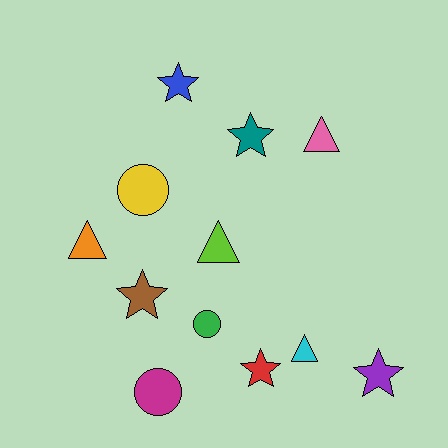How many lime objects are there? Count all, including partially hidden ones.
There is 1 lime object.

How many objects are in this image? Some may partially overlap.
There are 12 objects.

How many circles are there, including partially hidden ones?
There are 3 circles.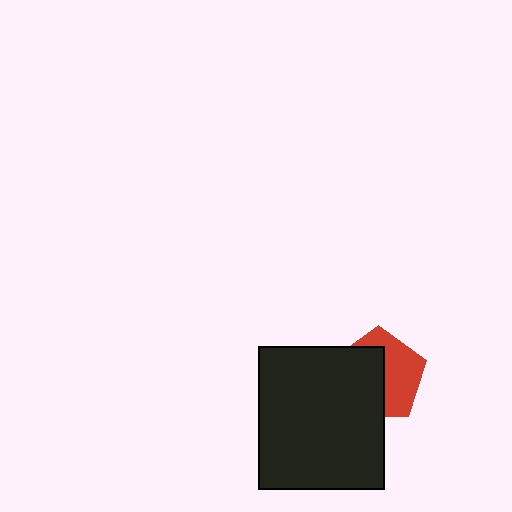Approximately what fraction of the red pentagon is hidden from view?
Roughly 54% of the red pentagon is hidden behind the black rectangle.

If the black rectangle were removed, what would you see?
You would see the complete red pentagon.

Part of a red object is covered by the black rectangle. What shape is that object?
It is a pentagon.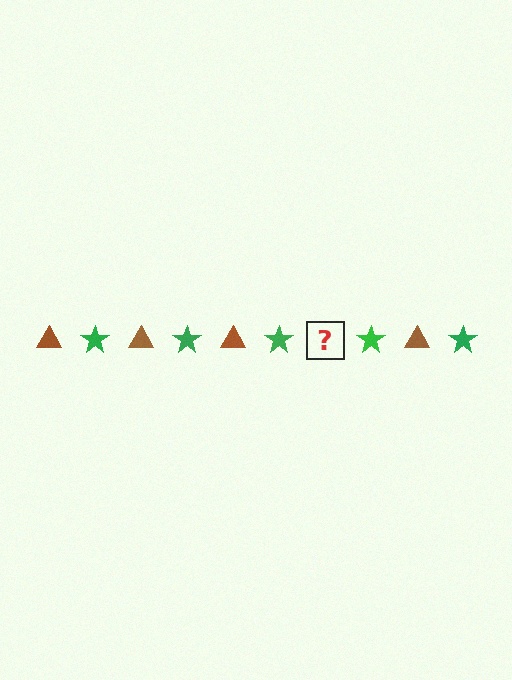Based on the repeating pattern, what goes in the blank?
The blank should be a brown triangle.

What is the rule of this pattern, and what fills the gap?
The rule is that the pattern alternates between brown triangle and green star. The gap should be filled with a brown triangle.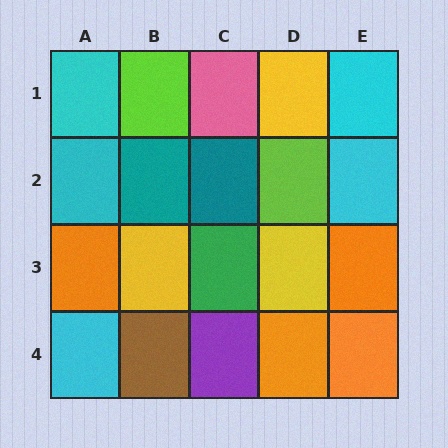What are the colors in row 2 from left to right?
Cyan, teal, teal, lime, cyan.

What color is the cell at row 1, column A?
Cyan.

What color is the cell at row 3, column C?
Green.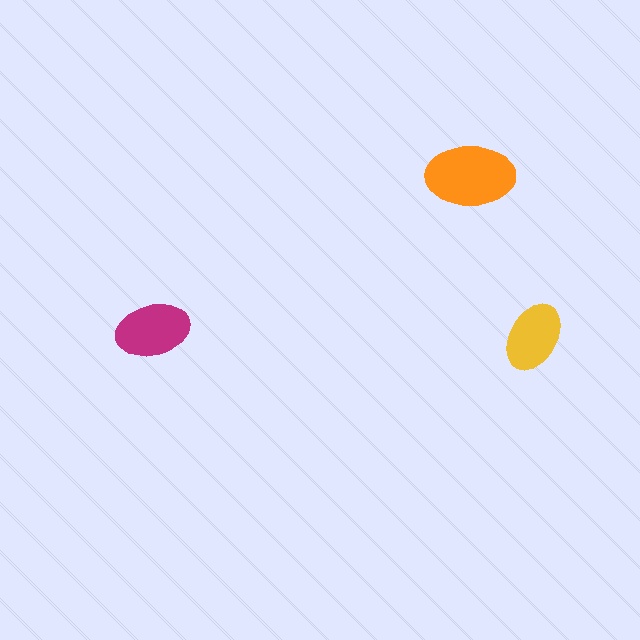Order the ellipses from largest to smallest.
the orange one, the magenta one, the yellow one.